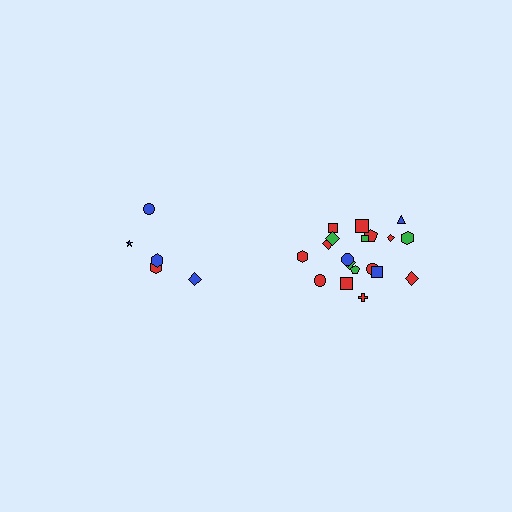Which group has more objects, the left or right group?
The right group.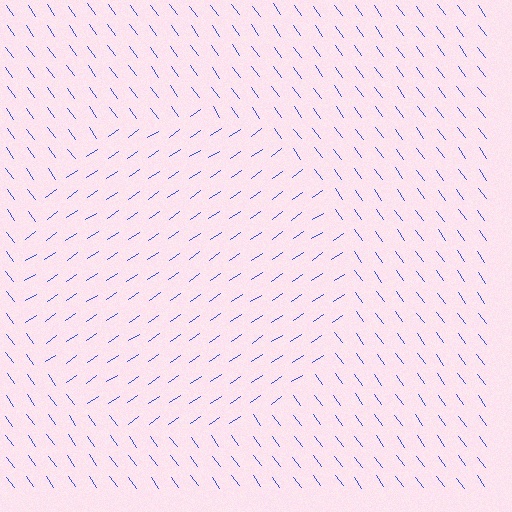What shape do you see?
I see a circle.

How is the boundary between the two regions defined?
The boundary is defined purely by a change in line orientation (approximately 88 degrees difference). All lines are the same color and thickness.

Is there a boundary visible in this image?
Yes, there is a texture boundary formed by a change in line orientation.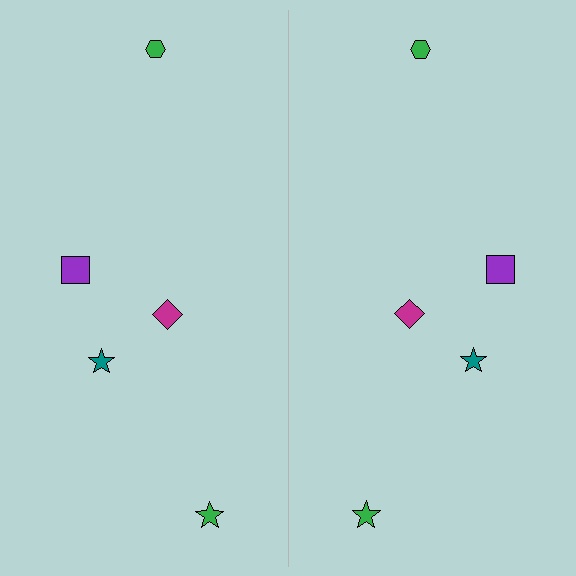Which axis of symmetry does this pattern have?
The pattern has a vertical axis of symmetry running through the center of the image.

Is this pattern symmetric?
Yes, this pattern has bilateral (reflection) symmetry.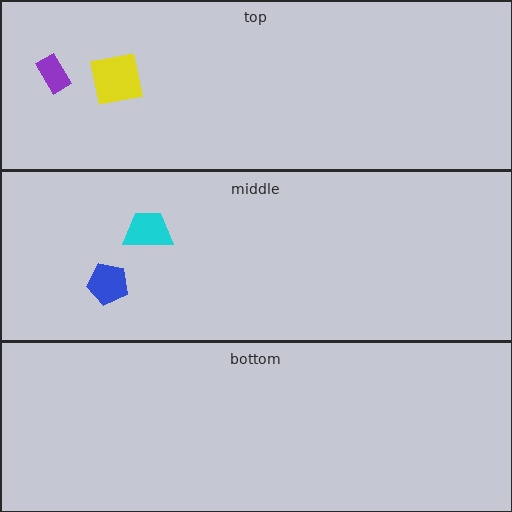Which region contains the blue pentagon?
The middle region.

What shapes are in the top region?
The purple rectangle, the yellow square.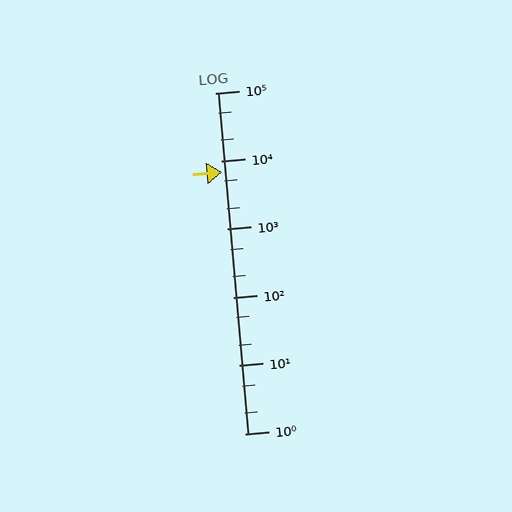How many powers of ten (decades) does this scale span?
The scale spans 5 decades, from 1 to 100000.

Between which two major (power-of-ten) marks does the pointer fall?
The pointer is between 1000 and 10000.